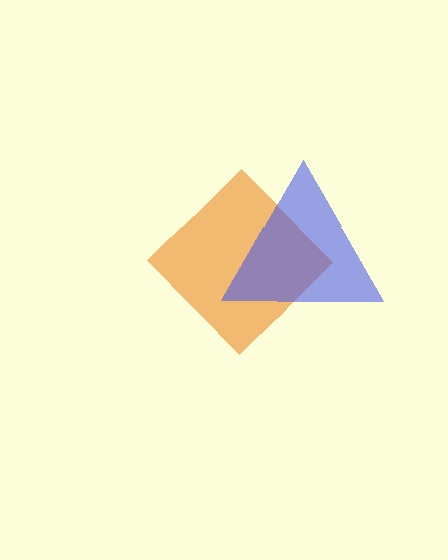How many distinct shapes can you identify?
There are 2 distinct shapes: an orange diamond, a blue triangle.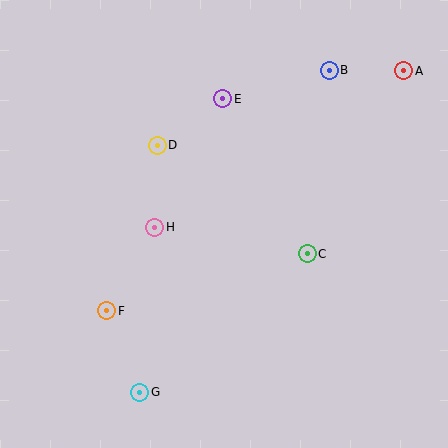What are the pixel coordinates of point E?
Point E is at (223, 99).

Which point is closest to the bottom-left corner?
Point G is closest to the bottom-left corner.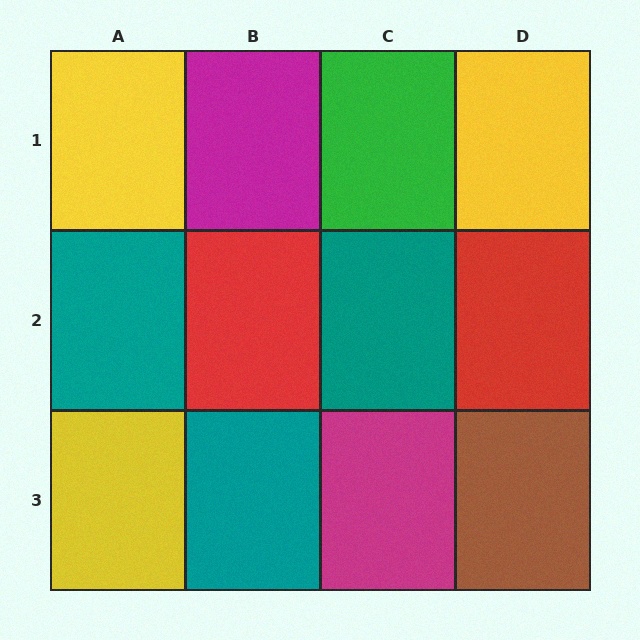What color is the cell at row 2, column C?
Teal.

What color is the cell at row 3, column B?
Teal.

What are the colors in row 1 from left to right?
Yellow, magenta, green, yellow.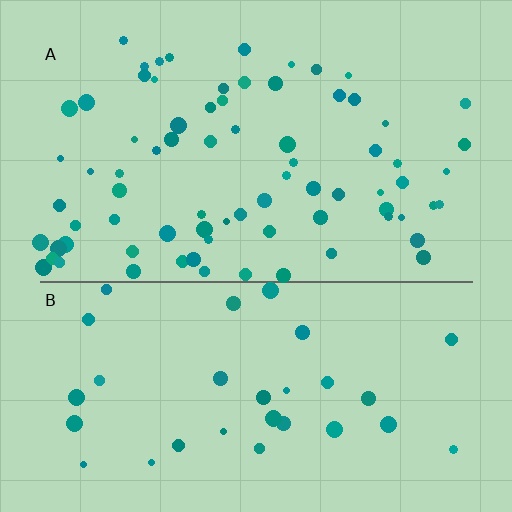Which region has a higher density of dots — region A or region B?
A (the top).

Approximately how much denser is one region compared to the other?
Approximately 2.5× — region A over region B.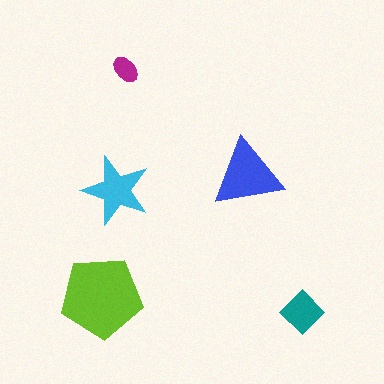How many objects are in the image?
There are 5 objects in the image.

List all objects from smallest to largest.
The magenta ellipse, the teal diamond, the cyan star, the blue triangle, the lime pentagon.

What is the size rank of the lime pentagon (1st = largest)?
1st.